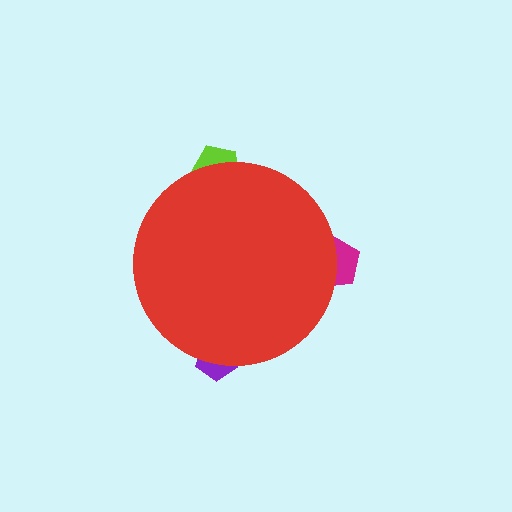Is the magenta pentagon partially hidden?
Yes, the magenta pentagon is partially hidden behind the red circle.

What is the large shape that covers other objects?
A red circle.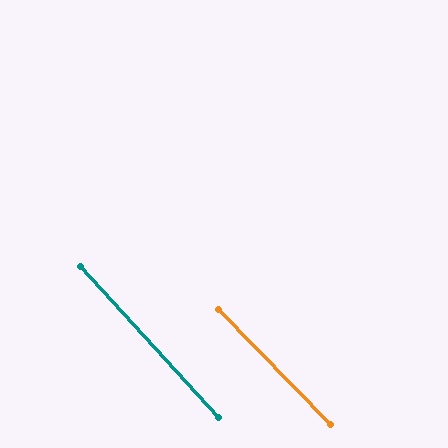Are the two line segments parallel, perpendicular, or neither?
Parallel — their directions differ by only 1.5°.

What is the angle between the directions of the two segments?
Approximately 2 degrees.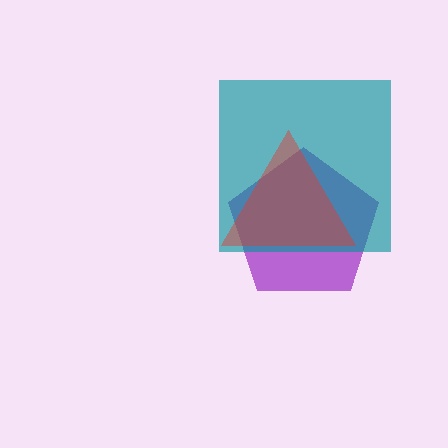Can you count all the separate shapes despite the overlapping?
Yes, there are 3 separate shapes.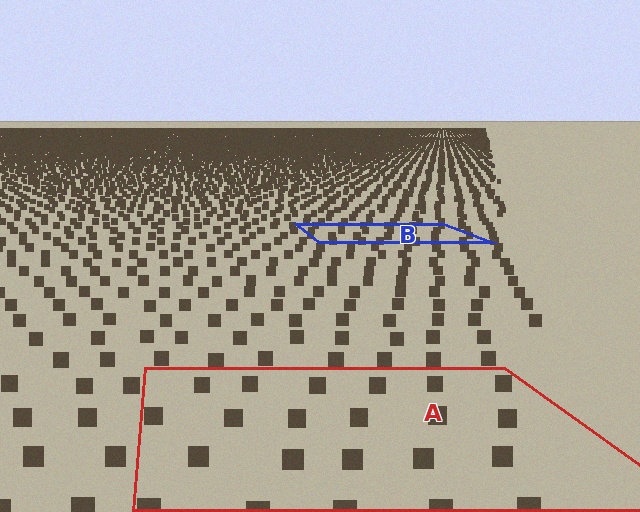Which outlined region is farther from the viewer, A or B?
Region B is farther from the viewer — the texture elements inside it appear smaller and more densely packed.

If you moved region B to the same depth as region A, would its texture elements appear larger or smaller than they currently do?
They would appear larger. At a closer depth, the same texture elements are projected at a bigger on-screen size.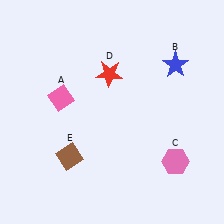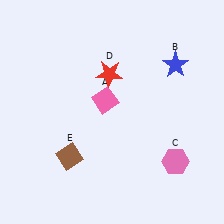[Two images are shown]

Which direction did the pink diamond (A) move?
The pink diamond (A) moved right.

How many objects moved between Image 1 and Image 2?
1 object moved between the two images.